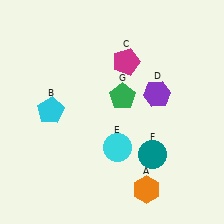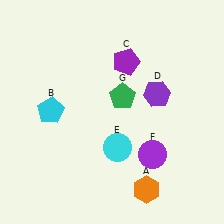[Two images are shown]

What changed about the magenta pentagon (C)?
In Image 1, C is magenta. In Image 2, it changed to purple.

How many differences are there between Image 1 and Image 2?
There are 2 differences between the two images.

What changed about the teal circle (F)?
In Image 1, F is teal. In Image 2, it changed to purple.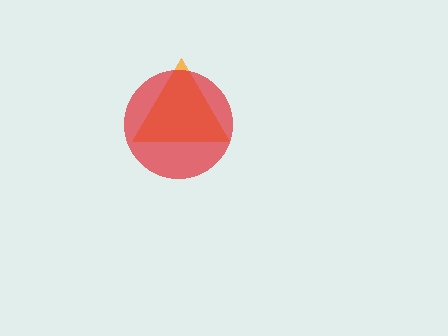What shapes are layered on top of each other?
The layered shapes are: an orange triangle, a red circle.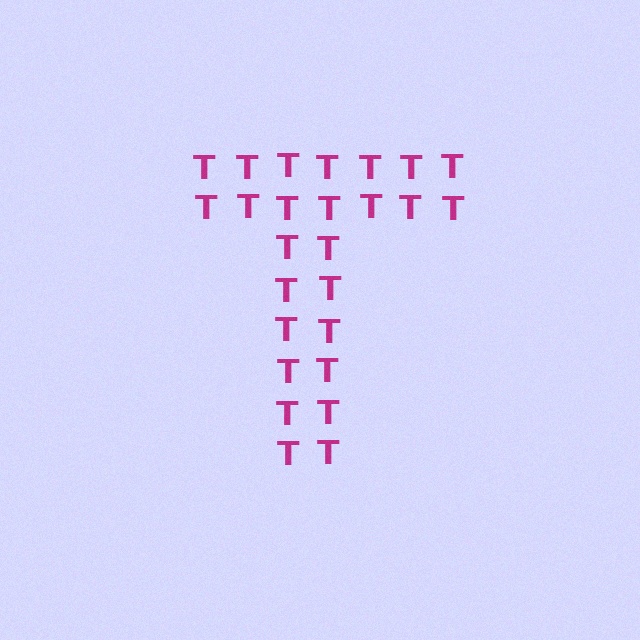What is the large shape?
The large shape is the letter T.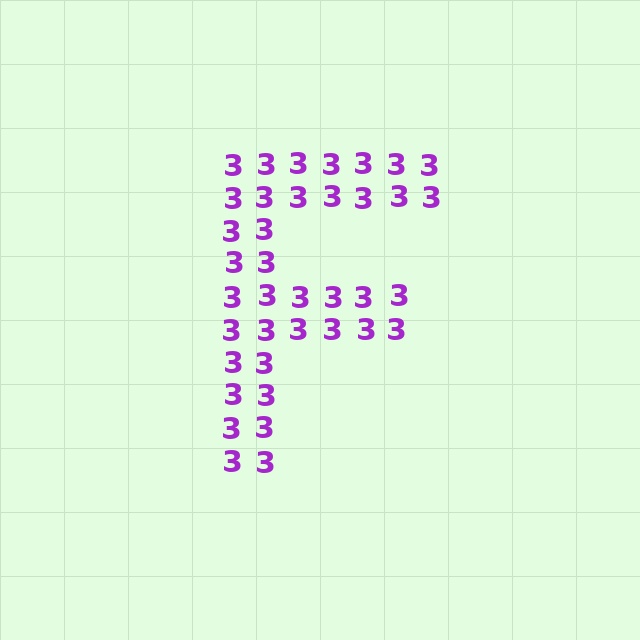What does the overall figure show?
The overall figure shows the letter F.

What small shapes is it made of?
It is made of small digit 3's.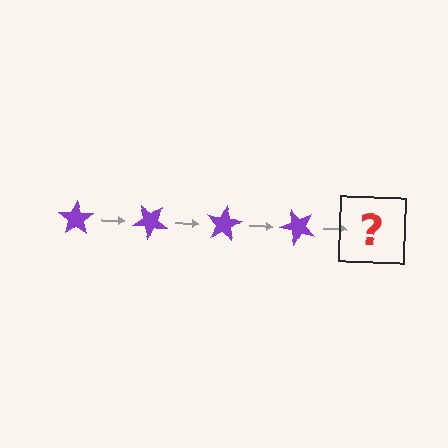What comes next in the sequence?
The next element should be a purple star rotated 160 degrees.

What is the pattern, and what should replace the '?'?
The pattern is that the star rotates 40 degrees each step. The '?' should be a purple star rotated 160 degrees.